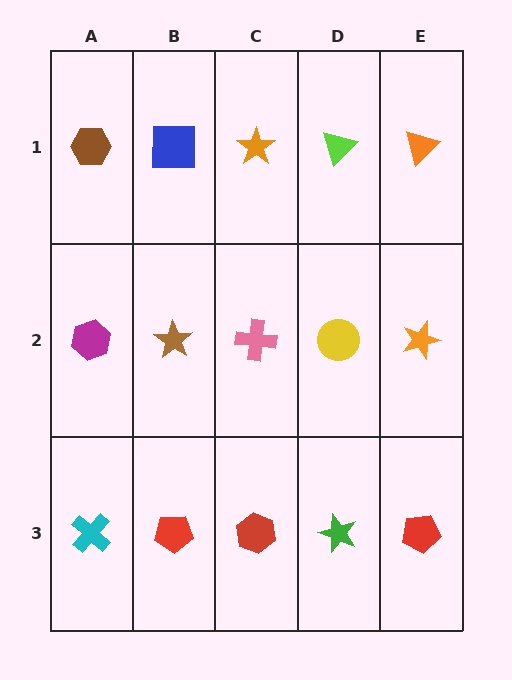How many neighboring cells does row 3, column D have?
3.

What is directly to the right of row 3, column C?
A green star.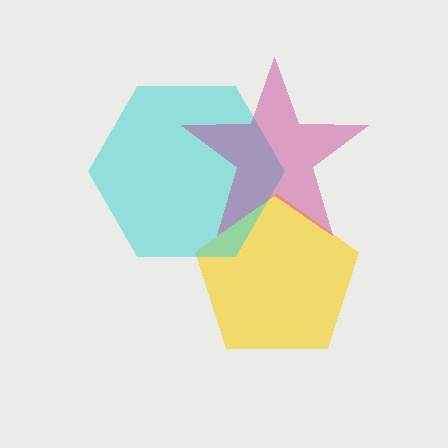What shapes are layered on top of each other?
The layered shapes are: a yellow pentagon, a cyan hexagon, a magenta star.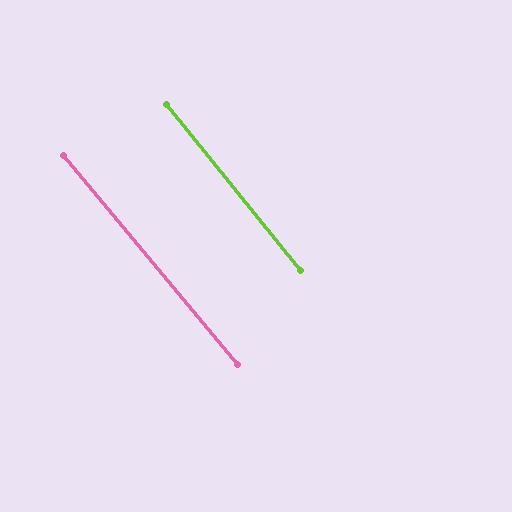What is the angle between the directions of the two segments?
Approximately 1 degree.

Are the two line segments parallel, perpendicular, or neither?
Parallel — their directions differ by only 1.0°.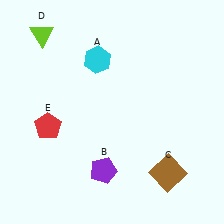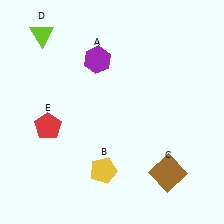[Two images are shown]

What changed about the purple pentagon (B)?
In Image 1, B is purple. In Image 2, it changed to yellow.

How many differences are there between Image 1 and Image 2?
There are 2 differences between the two images.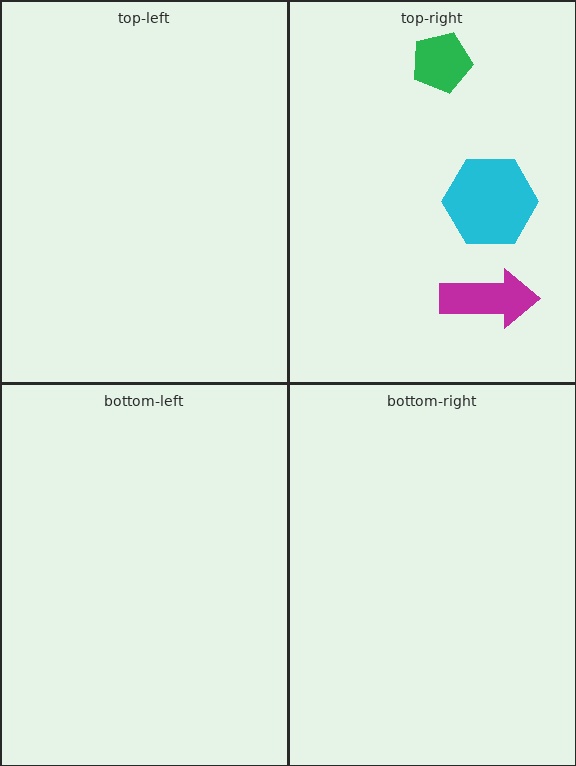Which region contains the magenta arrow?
The top-right region.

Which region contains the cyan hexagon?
The top-right region.